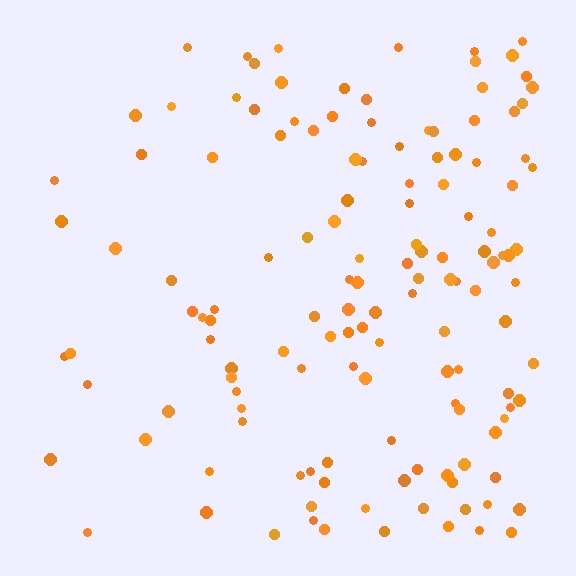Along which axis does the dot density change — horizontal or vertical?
Horizontal.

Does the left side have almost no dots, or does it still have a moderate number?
Still a moderate number, just noticeably fewer than the right.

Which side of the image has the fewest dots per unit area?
The left.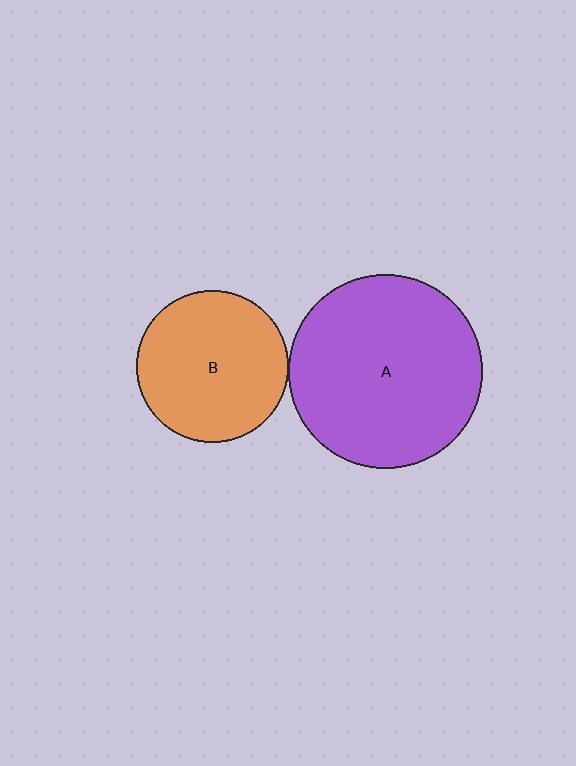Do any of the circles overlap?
No, none of the circles overlap.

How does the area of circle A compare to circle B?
Approximately 1.6 times.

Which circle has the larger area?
Circle A (purple).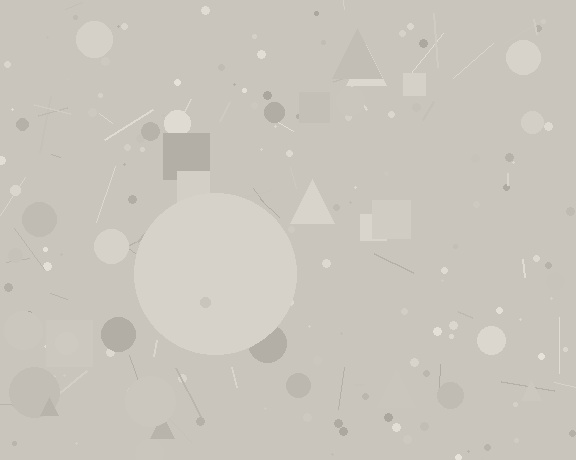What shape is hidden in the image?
A circle is hidden in the image.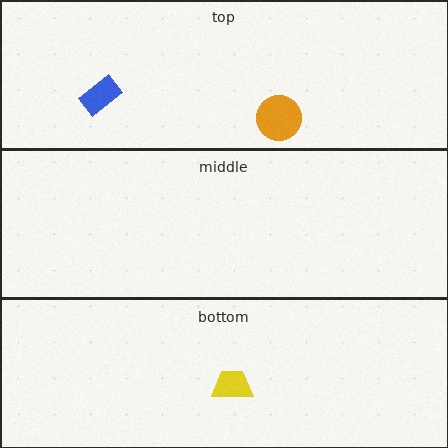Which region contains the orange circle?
The top region.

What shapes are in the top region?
The blue rectangle, the orange circle.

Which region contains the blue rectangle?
The top region.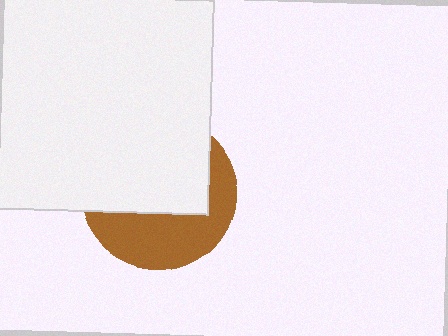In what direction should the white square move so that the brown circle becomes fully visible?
The white square should move up. That is the shortest direction to clear the overlap and leave the brown circle fully visible.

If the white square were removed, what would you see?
You would see the complete brown circle.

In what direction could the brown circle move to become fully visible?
The brown circle could move down. That would shift it out from behind the white square entirely.